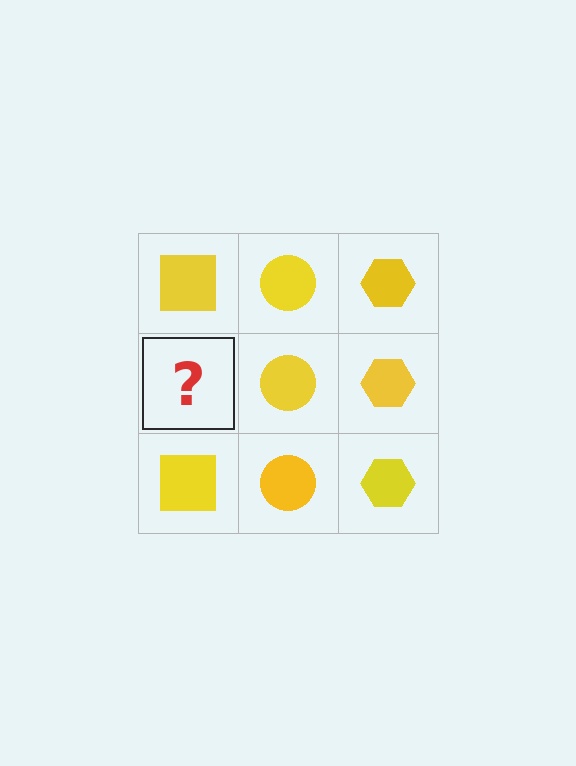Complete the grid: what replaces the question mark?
The question mark should be replaced with a yellow square.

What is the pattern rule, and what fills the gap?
The rule is that each column has a consistent shape. The gap should be filled with a yellow square.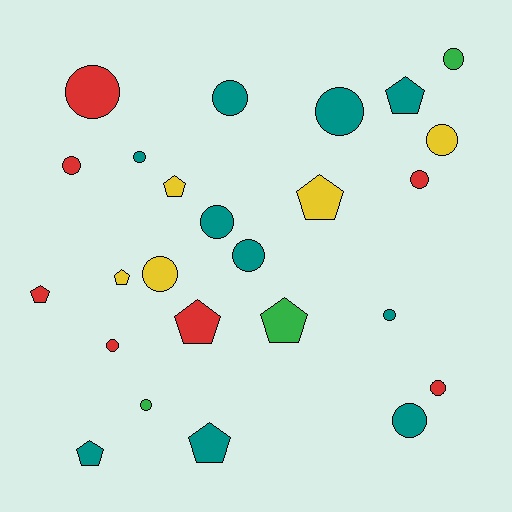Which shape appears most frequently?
Circle, with 16 objects.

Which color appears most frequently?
Teal, with 10 objects.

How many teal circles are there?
There are 7 teal circles.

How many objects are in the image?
There are 25 objects.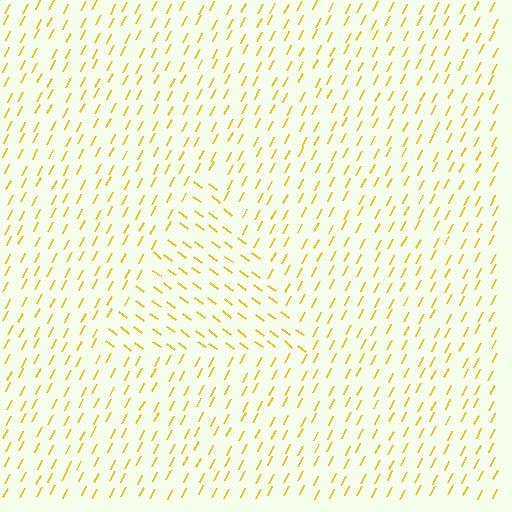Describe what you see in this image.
The image is filled with small yellow line segments. A triangle region in the image has lines oriented differently from the surrounding lines, creating a visible texture boundary.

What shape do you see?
I see a triangle.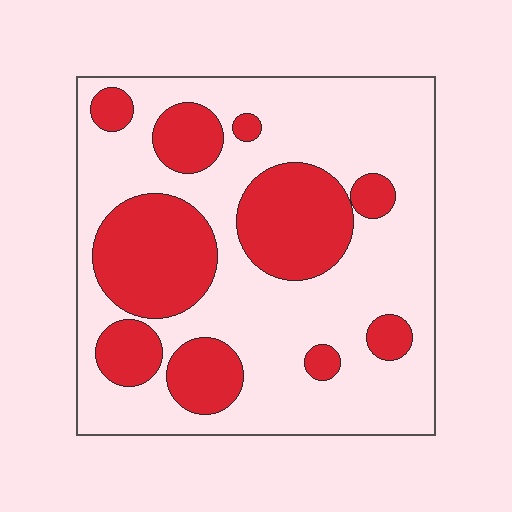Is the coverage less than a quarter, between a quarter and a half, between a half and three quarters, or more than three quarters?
Between a quarter and a half.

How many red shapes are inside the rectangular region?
10.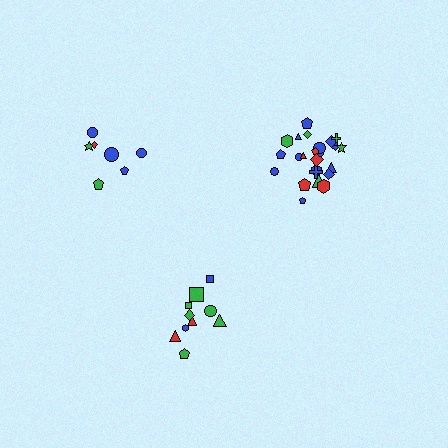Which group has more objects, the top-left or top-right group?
The top-right group.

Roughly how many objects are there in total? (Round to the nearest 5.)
Roughly 40 objects in total.